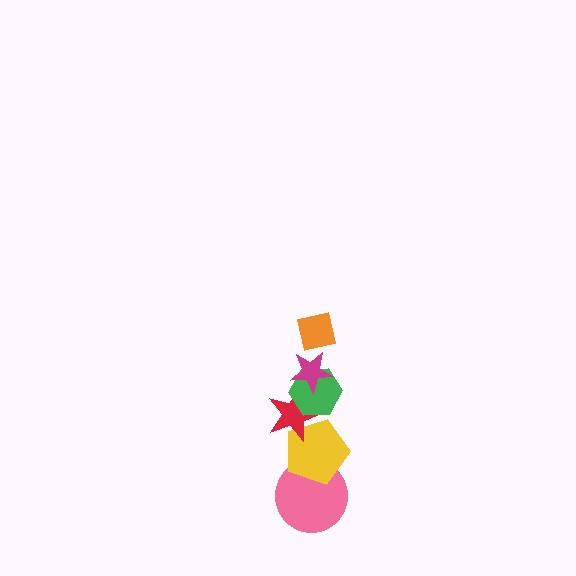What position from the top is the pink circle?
The pink circle is 6th from the top.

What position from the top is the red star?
The red star is 4th from the top.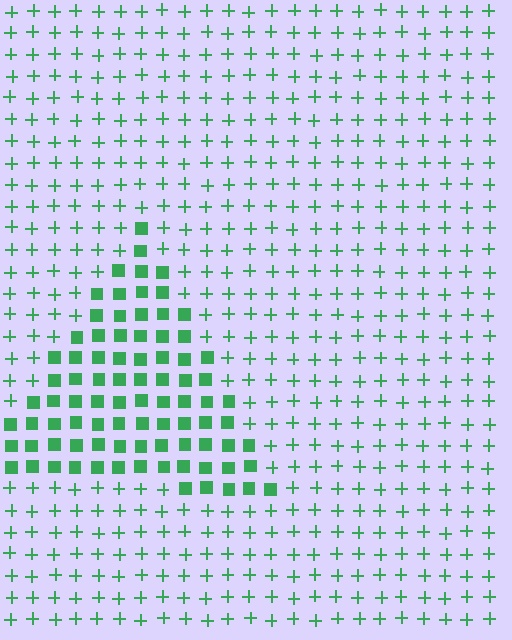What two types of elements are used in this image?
The image uses squares inside the triangle region and plus signs outside it.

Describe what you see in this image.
The image is filled with small green elements arranged in a uniform grid. A triangle-shaped region contains squares, while the surrounding area contains plus signs. The boundary is defined purely by the change in element shape.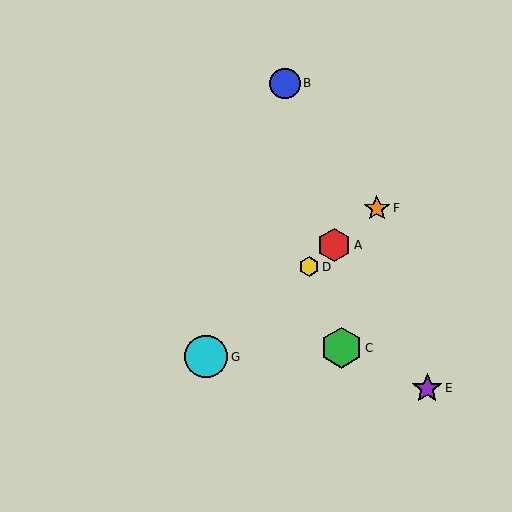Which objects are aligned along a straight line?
Objects A, D, F, G are aligned along a straight line.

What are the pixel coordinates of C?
Object C is at (342, 348).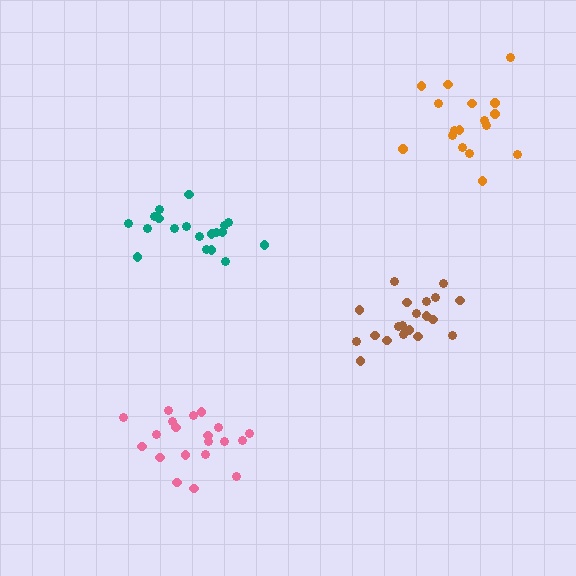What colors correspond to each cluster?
The clusters are colored: teal, pink, brown, orange.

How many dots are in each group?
Group 1: 19 dots, Group 2: 21 dots, Group 3: 21 dots, Group 4: 17 dots (78 total).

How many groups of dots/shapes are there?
There are 4 groups.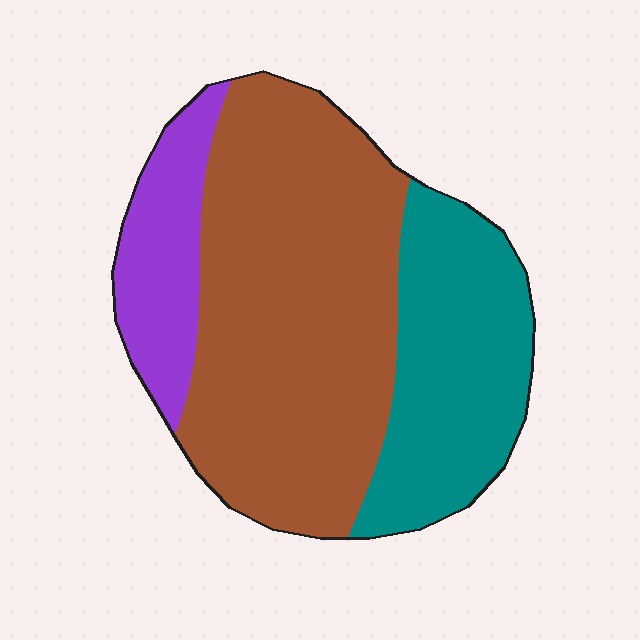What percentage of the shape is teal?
Teal takes up about one quarter (1/4) of the shape.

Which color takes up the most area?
Brown, at roughly 55%.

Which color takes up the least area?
Purple, at roughly 15%.